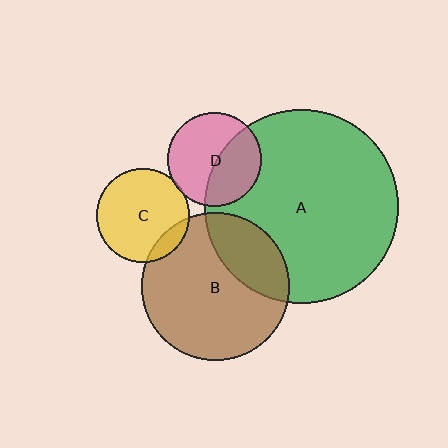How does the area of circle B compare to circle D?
Approximately 2.5 times.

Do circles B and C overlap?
Yes.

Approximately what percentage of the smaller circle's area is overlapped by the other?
Approximately 10%.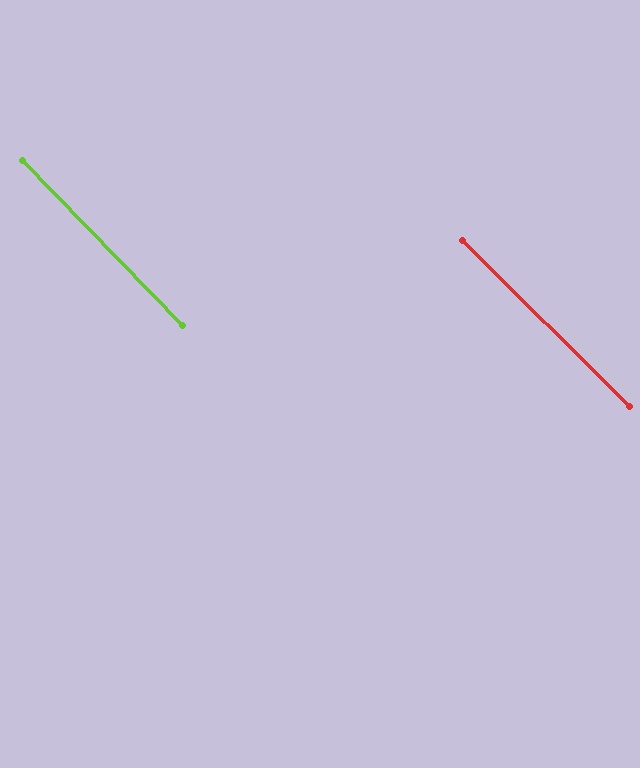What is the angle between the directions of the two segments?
Approximately 1 degree.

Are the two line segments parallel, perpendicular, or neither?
Parallel — their directions differ by only 1.0°.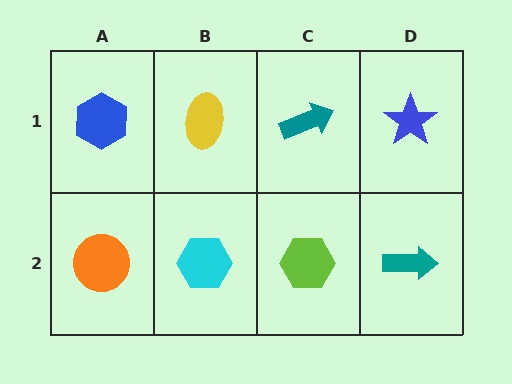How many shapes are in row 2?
4 shapes.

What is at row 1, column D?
A blue star.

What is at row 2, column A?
An orange circle.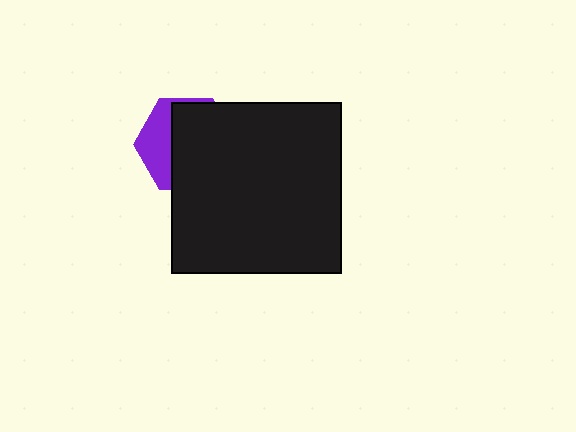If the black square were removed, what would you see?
You would see the complete purple hexagon.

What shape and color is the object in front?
The object in front is a black square.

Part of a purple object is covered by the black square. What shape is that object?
It is a hexagon.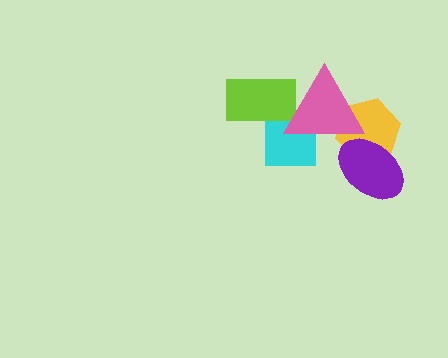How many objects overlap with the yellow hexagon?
2 objects overlap with the yellow hexagon.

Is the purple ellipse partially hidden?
Yes, it is partially covered by another shape.